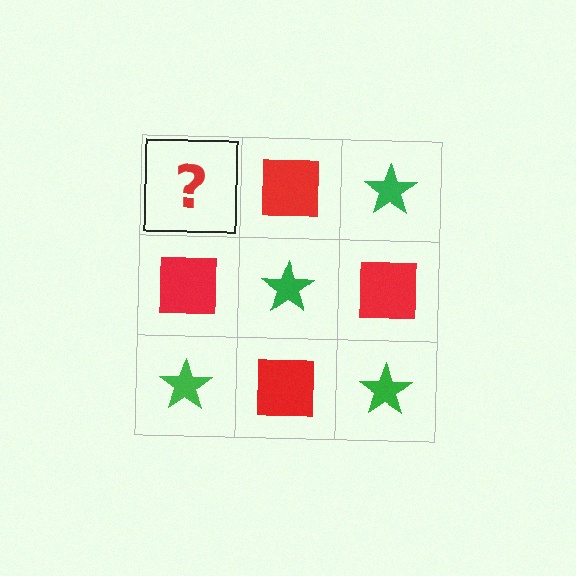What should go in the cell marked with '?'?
The missing cell should contain a green star.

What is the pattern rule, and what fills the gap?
The rule is that it alternates green star and red square in a checkerboard pattern. The gap should be filled with a green star.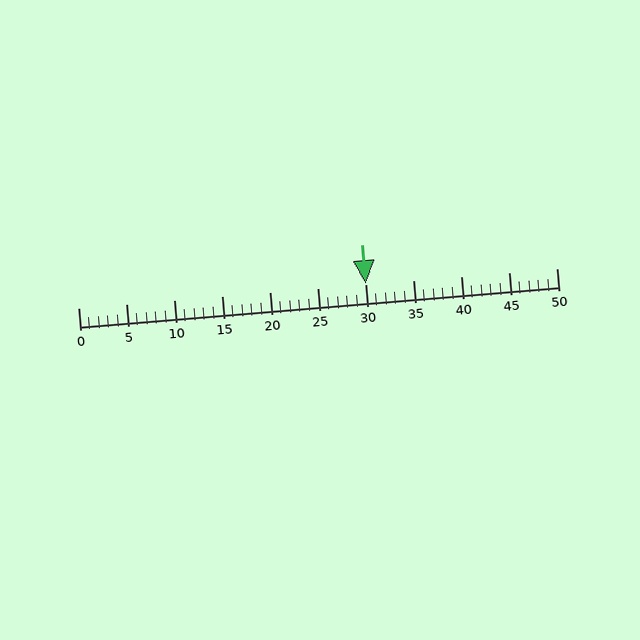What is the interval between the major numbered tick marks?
The major tick marks are spaced 5 units apart.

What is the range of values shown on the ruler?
The ruler shows values from 0 to 50.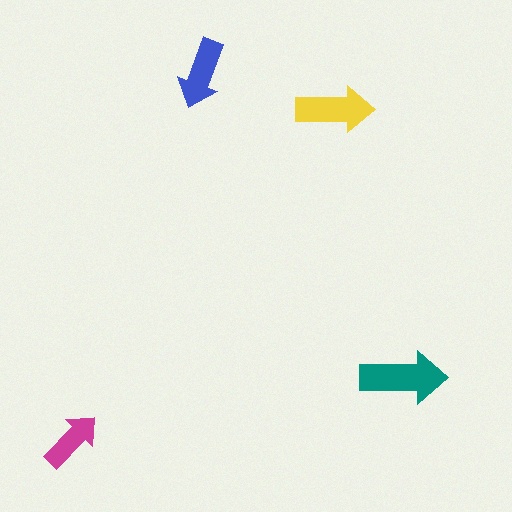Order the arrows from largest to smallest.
the teal one, the yellow one, the blue one, the magenta one.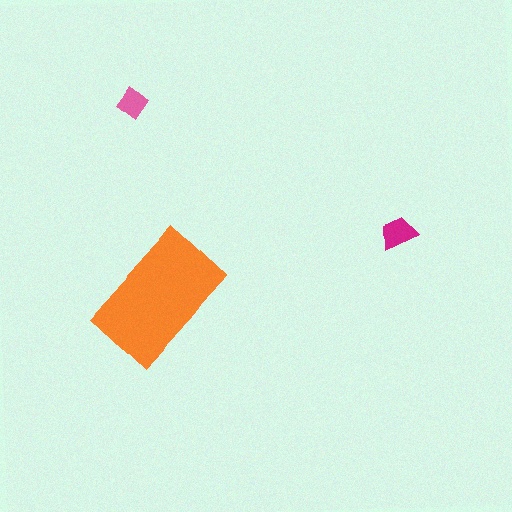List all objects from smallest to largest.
The pink diamond, the magenta trapezoid, the orange rectangle.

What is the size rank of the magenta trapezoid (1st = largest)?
2nd.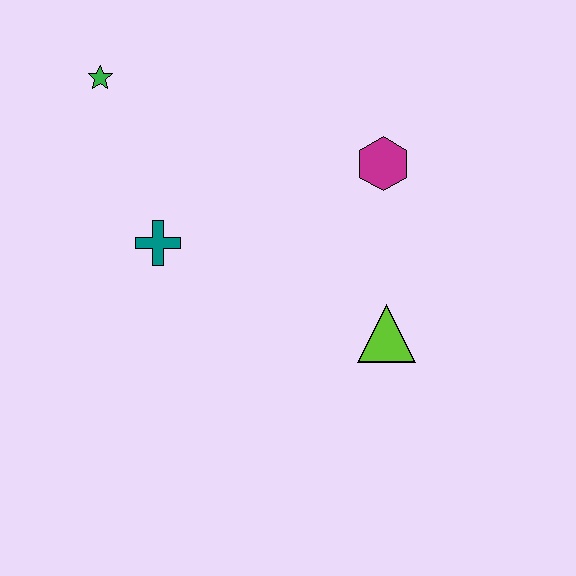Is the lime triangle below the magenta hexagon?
Yes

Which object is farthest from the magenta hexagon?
The green star is farthest from the magenta hexagon.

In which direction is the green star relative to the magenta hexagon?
The green star is to the left of the magenta hexagon.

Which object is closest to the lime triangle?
The magenta hexagon is closest to the lime triangle.